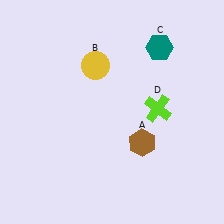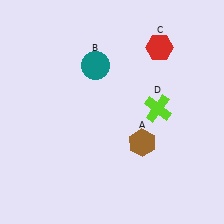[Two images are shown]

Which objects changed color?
B changed from yellow to teal. C changed from teal to red.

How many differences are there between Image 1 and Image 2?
There are 2 differences between the two images.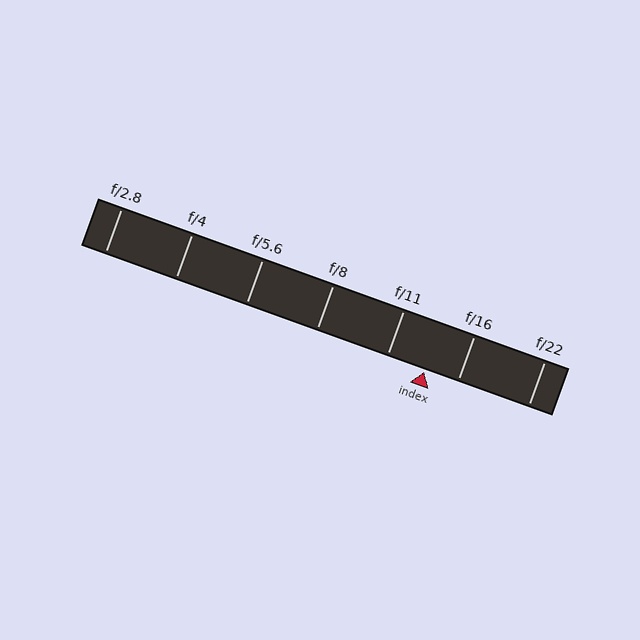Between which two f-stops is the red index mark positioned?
The index mark is between f/11 and f/16.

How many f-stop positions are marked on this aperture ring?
There are 7 f-stop positions marked.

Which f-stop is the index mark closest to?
The index mark is closest to f/16.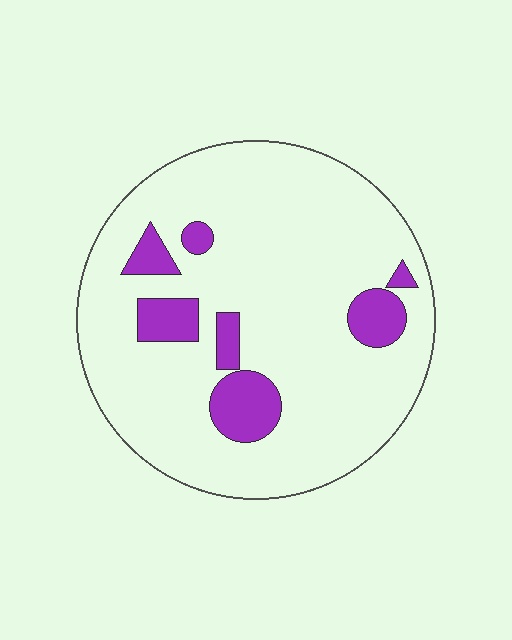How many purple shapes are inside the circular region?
7.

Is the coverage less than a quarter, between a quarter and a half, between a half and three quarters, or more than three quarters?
Less than a quarter.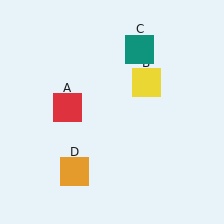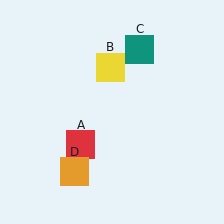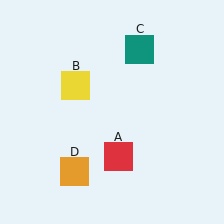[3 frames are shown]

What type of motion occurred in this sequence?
The red square (object A), yellow square (object B) rotated counterclockwise around the center of the scene.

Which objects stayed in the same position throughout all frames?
Teal square (object C) and orange square (object D) remained stationary.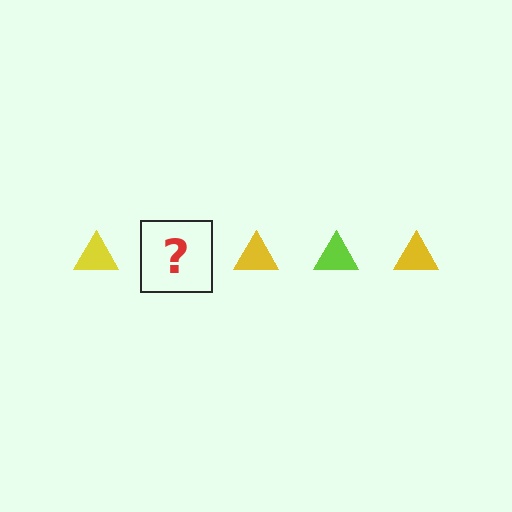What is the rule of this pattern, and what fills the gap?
The rule is that the pattern cycles through yellow, lime triangles. The gap should be filled with a lime triangle.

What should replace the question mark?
The question mark should be replaced with a lime triangle.